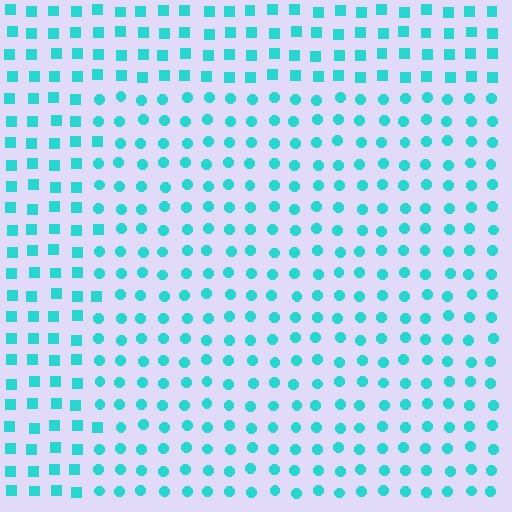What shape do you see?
I see a rectangle.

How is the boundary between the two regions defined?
The boundary is defined by a change in element shape: circles inside vs. squares outside. All elements share the same color and spacing.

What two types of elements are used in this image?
The image uses circles inside the rectangle region and squares outside it.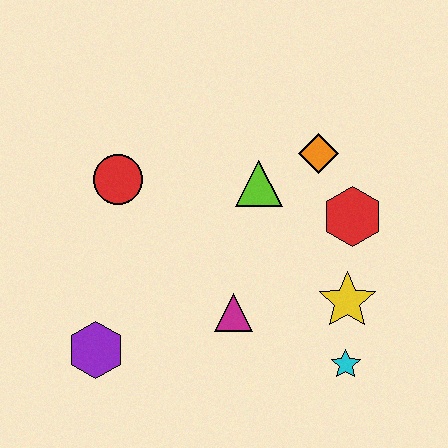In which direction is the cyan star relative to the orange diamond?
The cyan star is below the orange diamond.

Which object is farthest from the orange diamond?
The purple hexagon is farthest from the orange diamond.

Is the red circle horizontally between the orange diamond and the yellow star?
No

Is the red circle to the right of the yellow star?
No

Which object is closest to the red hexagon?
The orange diamond is closest to the red hexagon.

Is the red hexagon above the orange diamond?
No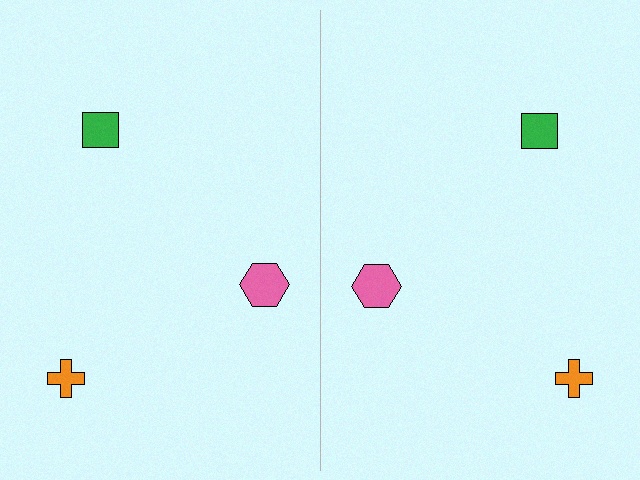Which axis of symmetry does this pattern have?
The pattern has a vertical axis of symmetry running through the center of the image.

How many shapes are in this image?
There are 6 shapes in this image.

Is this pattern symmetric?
Yes, this pattern has bilateral (reflection) symmetry.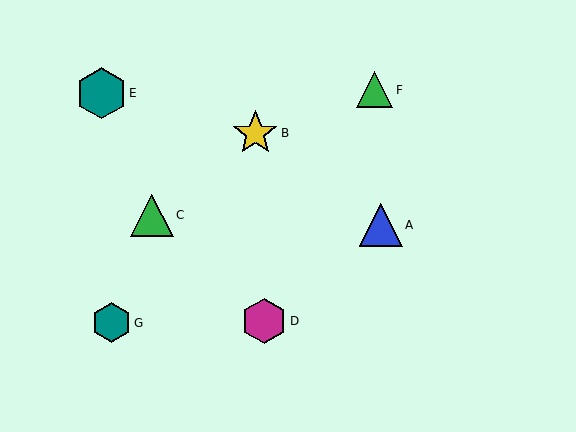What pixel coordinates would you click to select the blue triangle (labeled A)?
Click at (381, 225) to select the blue triangle A.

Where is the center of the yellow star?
The center of the yellow star is at (255, 133).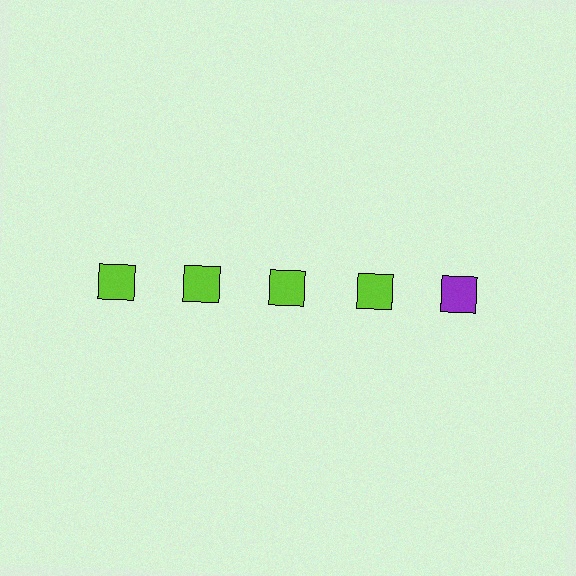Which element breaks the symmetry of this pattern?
The purple square in the top row, rightmost column breaks the symmetry. All other shapes are lime squares.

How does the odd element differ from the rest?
It has a different color: purple instead of lime.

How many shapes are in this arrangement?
There are 5 shapes arranged in a grid pattern.